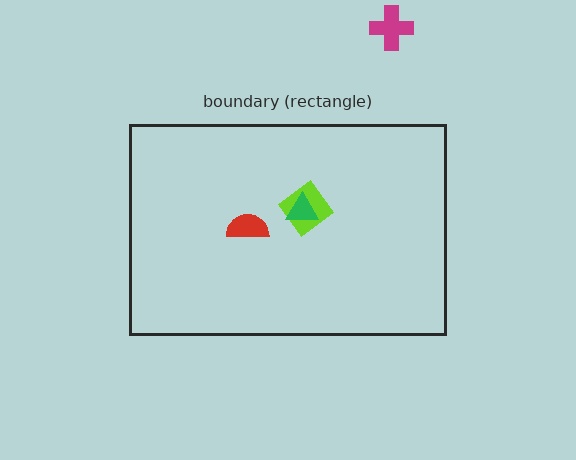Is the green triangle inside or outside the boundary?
Inside.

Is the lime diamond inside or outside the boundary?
Inside.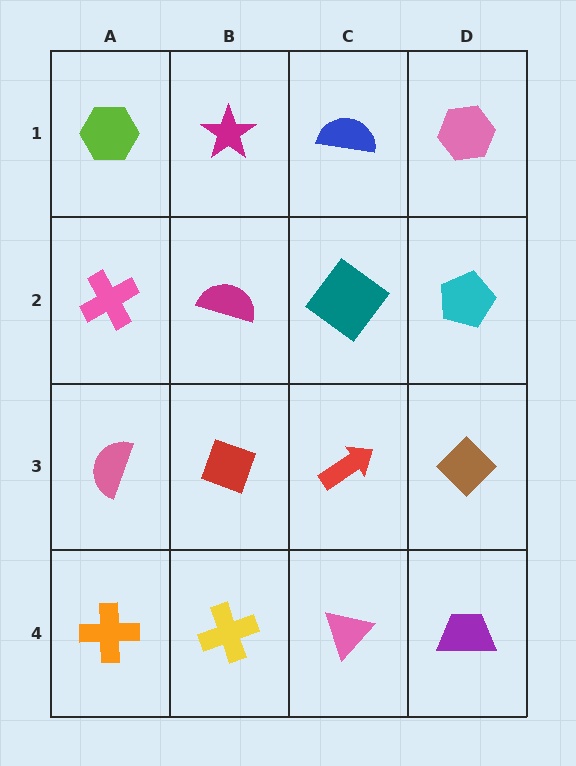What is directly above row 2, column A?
A lime hexagon.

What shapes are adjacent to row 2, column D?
A pink hexagon (row 1, column D), a brown diamond (row 3, column D), a teal diamond (row 2, column C).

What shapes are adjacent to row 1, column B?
A magenta semicircle (row 2, column B), a lime hexagon (row 1, column A), a blue semicircle (row 1, column C).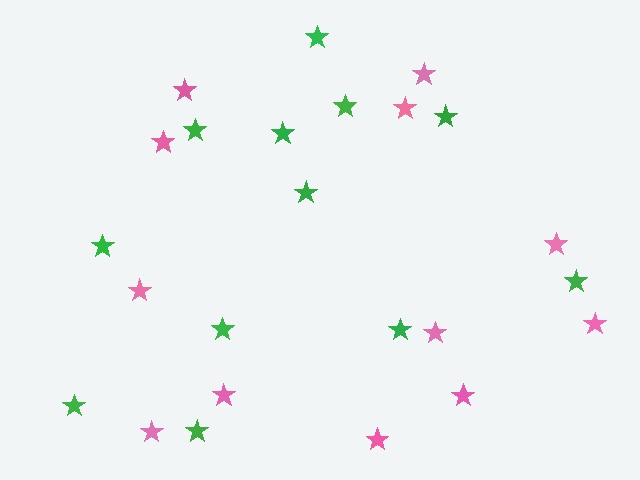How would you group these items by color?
There are 2 groups: one group of pink stars (12) and one group of green stars (12).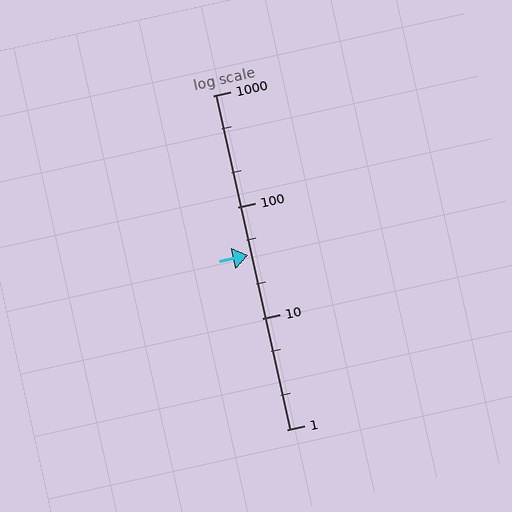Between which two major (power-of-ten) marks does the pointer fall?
The pointer is between 10 and 100.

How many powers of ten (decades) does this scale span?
The scale spans 3 decades, from 1 to 1000.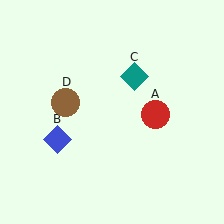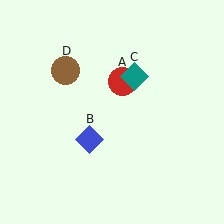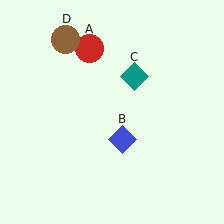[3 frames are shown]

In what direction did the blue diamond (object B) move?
The blue diamond (object B) moved right.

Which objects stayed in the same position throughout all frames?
Teal diamond (object C) remained stationary.